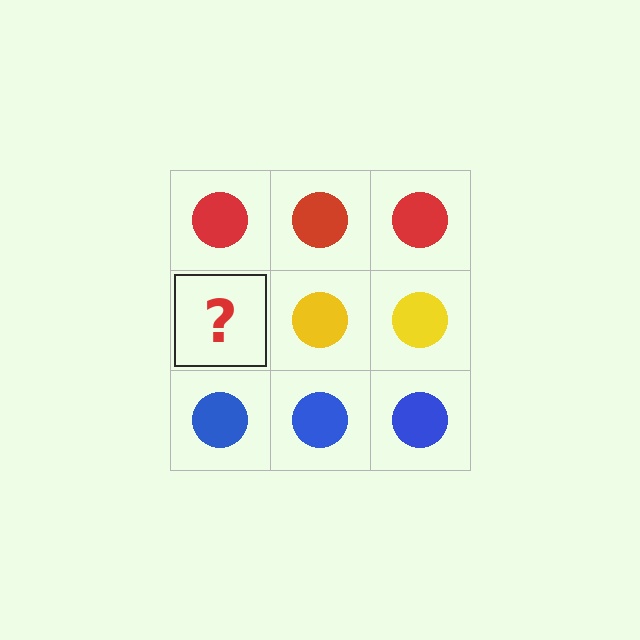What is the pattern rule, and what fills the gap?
The rule is that each row has a consistent color. The gap should be filled with a yellow circle.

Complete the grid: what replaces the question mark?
The question mark should be replaced with a yellow circle.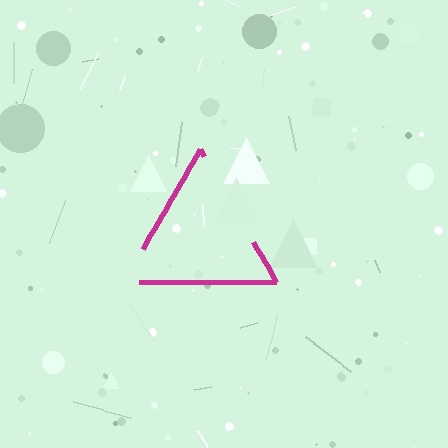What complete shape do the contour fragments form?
The contour fragments form a triangle.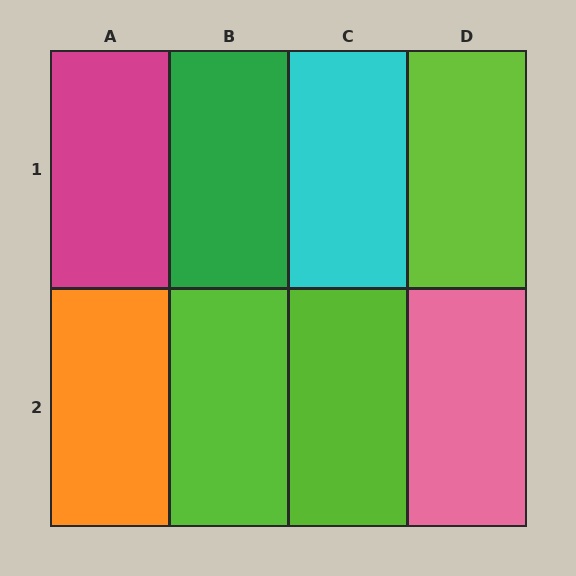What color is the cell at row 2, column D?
Pink.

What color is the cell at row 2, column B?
Lime.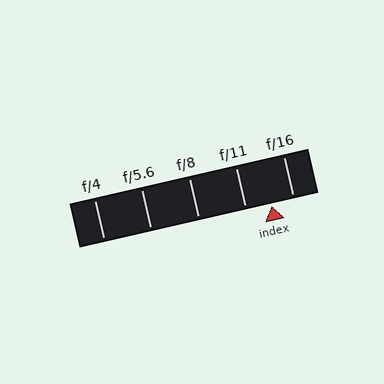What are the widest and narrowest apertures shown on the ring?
The widest aperture shown is f/4 and the narrowest is f/16.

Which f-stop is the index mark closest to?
The index mark is closest to f/16.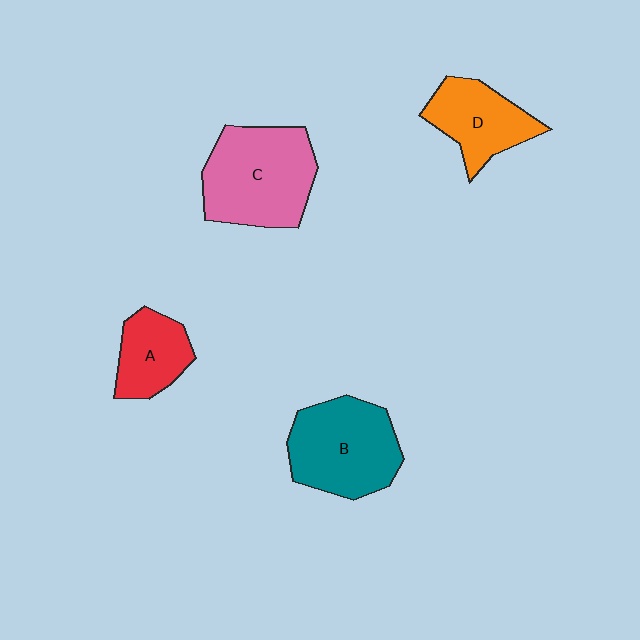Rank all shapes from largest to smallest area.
From largest to smallest: C (pink), B (teal), D (orange), A (red).